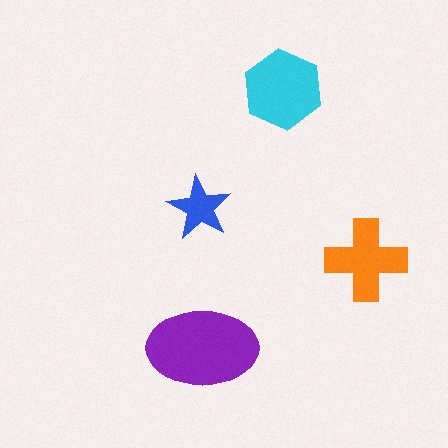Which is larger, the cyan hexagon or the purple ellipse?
The purple ellipse.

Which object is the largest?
The purple ellipse.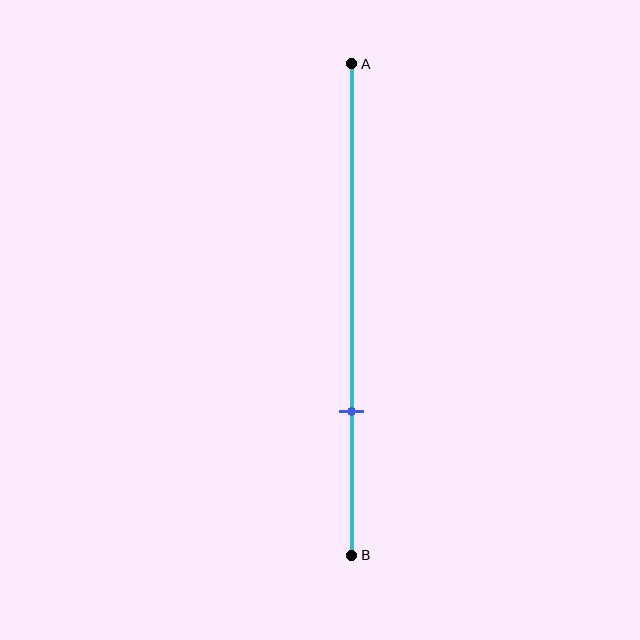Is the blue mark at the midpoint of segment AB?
No, the mark is at about 70% from A, not at the 50% midpoint.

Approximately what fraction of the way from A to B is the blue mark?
The blue mark is approximately 70% of the way from A to B.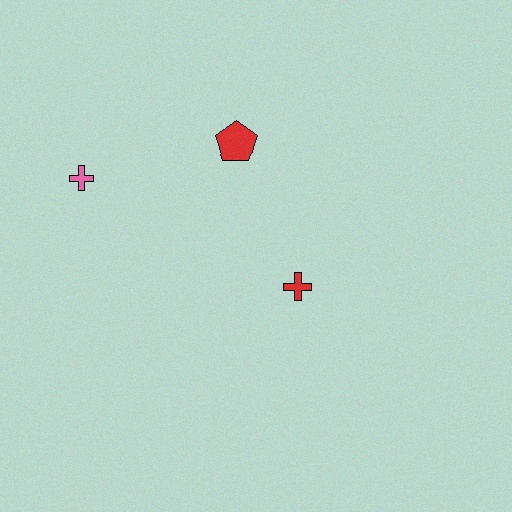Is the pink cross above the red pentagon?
No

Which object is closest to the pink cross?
The red pentagon is closest to the pink cross.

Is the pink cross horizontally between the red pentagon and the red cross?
No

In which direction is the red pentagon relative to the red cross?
The red pentagon is above the red cross.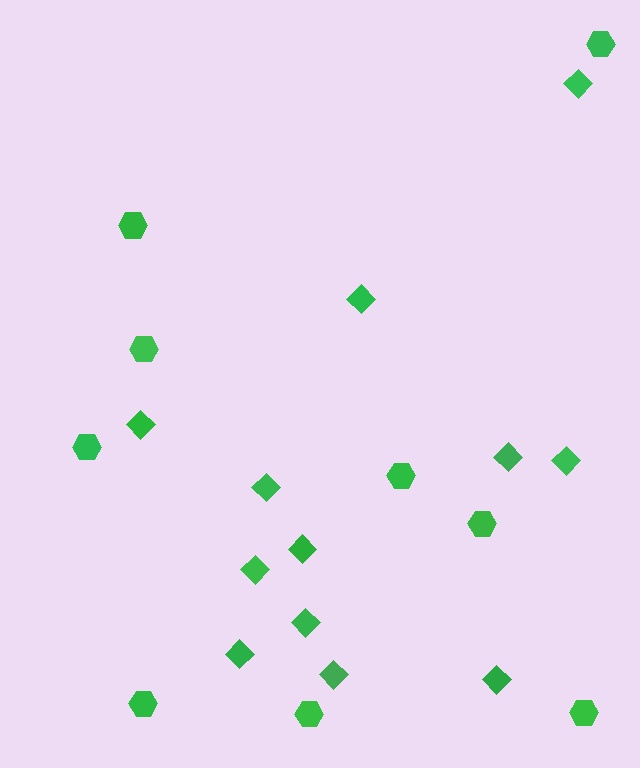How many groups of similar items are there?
There are 2 groups: one group of diamonds (12) and one group of hexagons (9).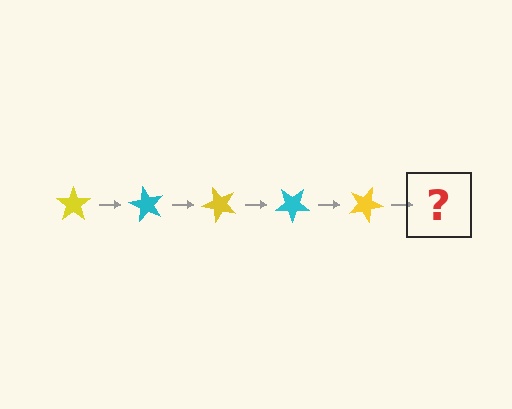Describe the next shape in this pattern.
It should be a cyan star, rotated 300 degrees from the start.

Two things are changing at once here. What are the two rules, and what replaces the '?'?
The two rules are that it rotates 60 degrees each step and the color cycles through yellow and cyan. The '?' should be a cyan star, rotated 300 degrees from the start.